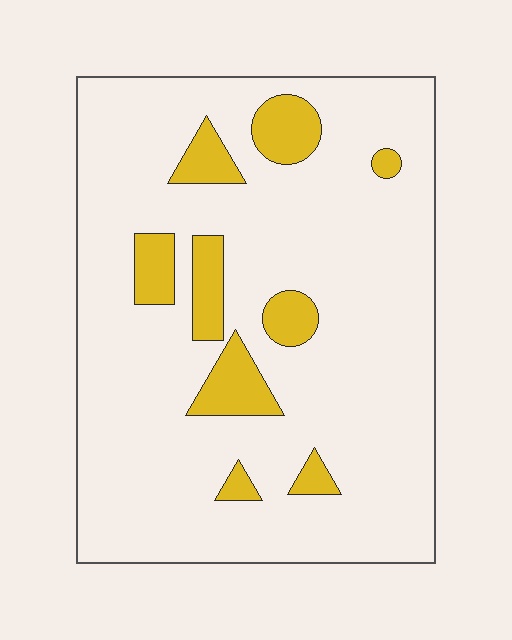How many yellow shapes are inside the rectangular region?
9.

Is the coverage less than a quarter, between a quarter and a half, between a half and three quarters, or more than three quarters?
Less than a quarter.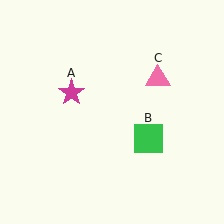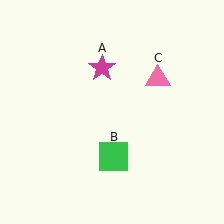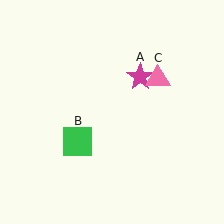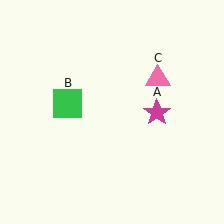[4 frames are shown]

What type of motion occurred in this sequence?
The magenta star (object A), green square (object B) rotated clockwise around the center of the scene.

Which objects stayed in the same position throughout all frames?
Pink triangle (object C) remained stationary.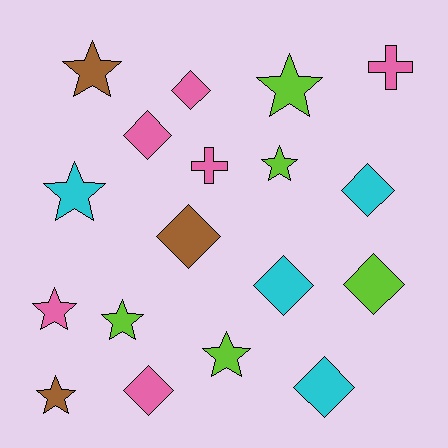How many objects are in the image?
There are 18 objects.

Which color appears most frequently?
Pink, with 6 objects.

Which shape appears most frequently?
Diamond, with 8 objects.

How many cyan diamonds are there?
There are 3 cyan diamonds.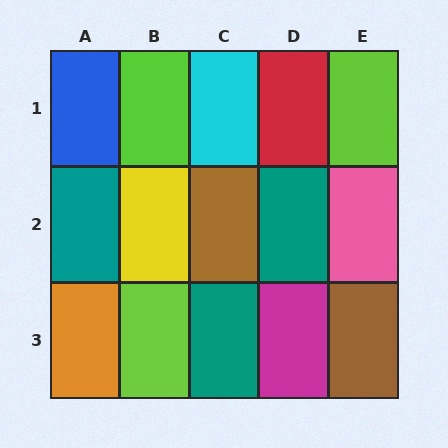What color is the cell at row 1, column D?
Red.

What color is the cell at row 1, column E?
Lime.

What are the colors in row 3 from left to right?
Orange, lime, teal, magenta, brown.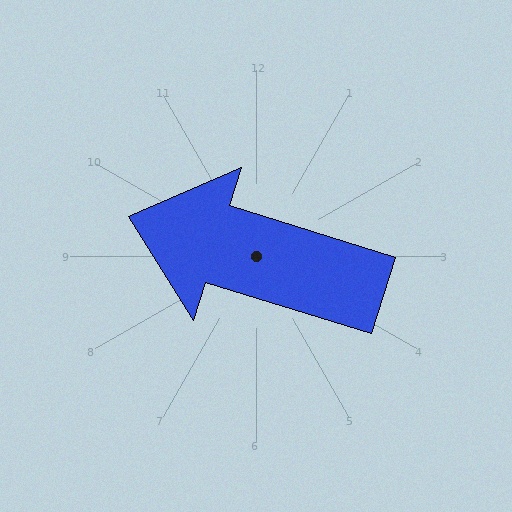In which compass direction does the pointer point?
West.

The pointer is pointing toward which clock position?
Roughly 10 o'clock.